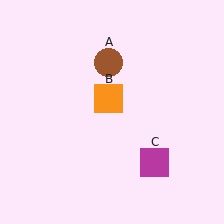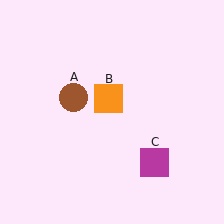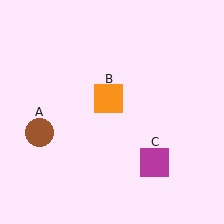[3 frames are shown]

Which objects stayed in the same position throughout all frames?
Orange square (object B) and magenta square (object C) remained stationary.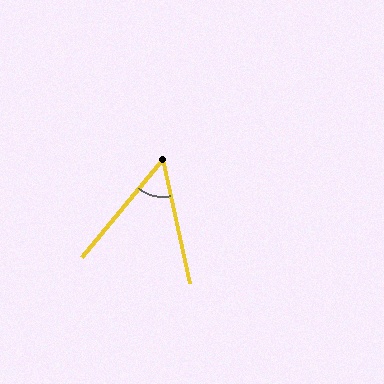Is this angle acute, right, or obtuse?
It is acute.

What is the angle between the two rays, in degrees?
Approximately 52 degrees.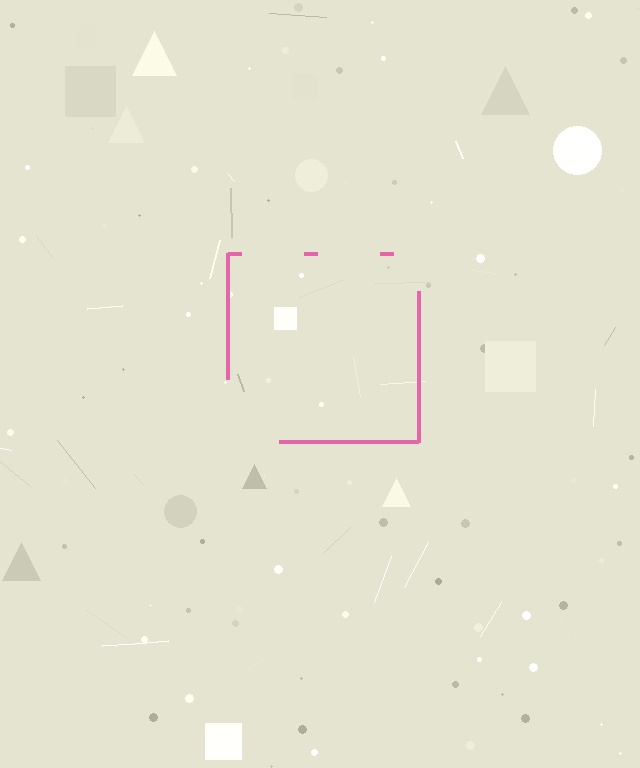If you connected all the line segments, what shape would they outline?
They would outline a square.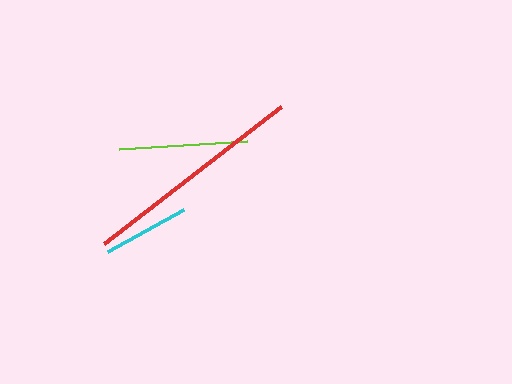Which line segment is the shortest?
The cyan line is the shortest at approximately 87 pixels.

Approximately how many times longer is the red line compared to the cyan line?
The red line is approximately 2.6 times the length of the cyan line.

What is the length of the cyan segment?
The cyan segment is approximately 87 pixels long.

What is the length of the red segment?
The red segment is approximately 223 pixels long.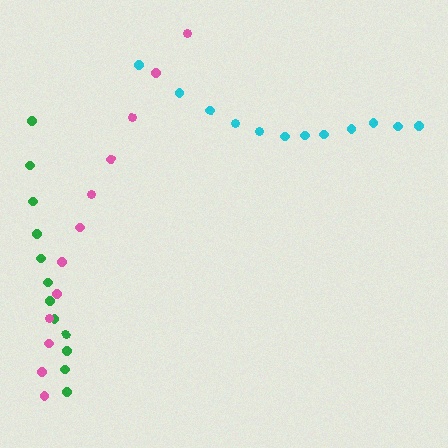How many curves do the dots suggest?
There are 3 distinct paths.